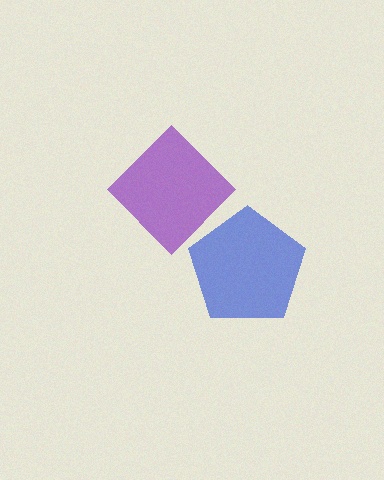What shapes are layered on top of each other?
The layered shapes are: a purple diamond, a blue pentagon.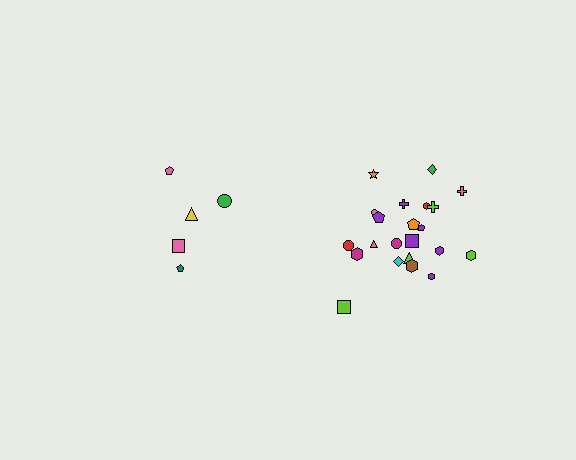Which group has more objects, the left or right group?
The right group.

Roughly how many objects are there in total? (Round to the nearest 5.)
Roughly 25 objects in total.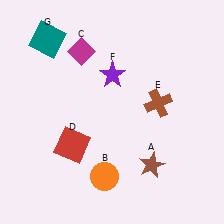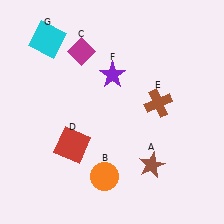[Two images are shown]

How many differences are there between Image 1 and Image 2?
There is 1 difference between the two images.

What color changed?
The square (G) changed from teal in Image 1 to cyan in Image 2.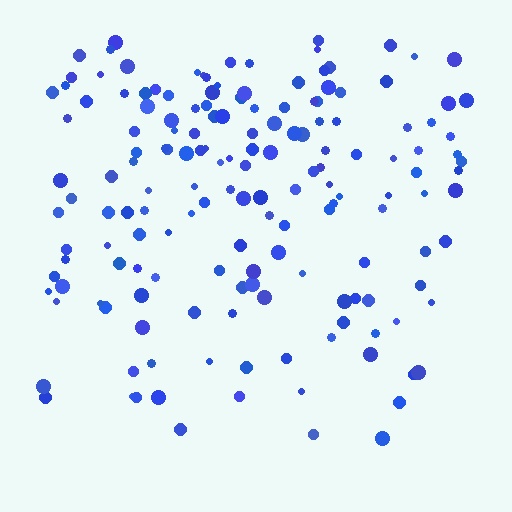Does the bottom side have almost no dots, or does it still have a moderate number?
Still a moderate number, just noticeably fewer than the top.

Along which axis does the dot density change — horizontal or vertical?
Vertical.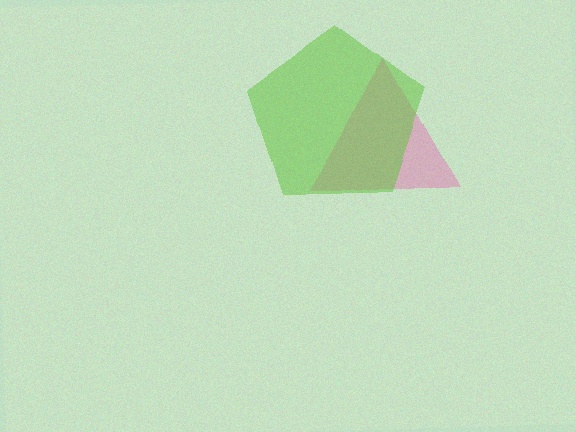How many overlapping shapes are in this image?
There are 2 overlapping shapes in the image.